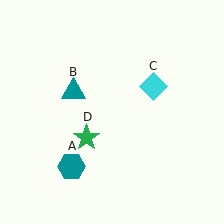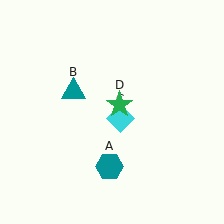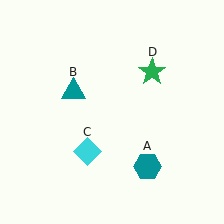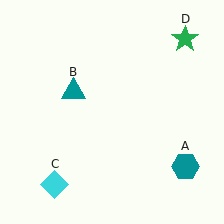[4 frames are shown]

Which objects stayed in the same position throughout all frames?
Teal triangle (object B) remained stationary.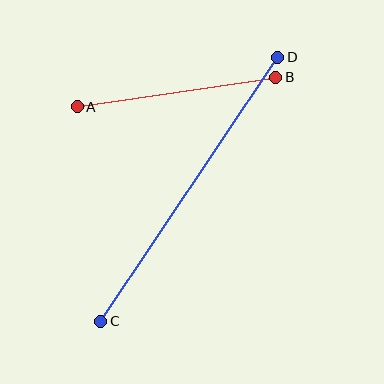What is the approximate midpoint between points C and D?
The midpoint is at approximately (189, 189) pixels.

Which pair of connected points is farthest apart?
Points C and D are farthest apart.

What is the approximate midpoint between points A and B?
The midpoint is at approximately (177, 92) pixels.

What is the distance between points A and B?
The distance is approximately 201 pixels.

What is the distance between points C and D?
The distance is approximately 318 pixels.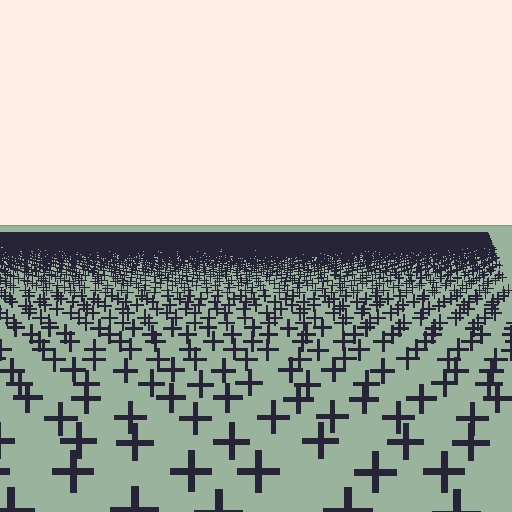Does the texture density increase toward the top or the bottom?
Density increases toward the top.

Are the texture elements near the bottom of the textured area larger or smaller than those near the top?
Larger. Near the bottom, elements are closer to the viewer and appear at a bigger on-screen size.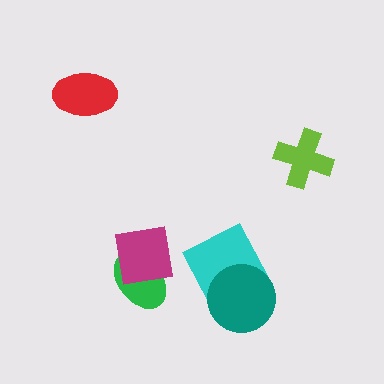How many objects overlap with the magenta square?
1 object overlaps with the magenta square.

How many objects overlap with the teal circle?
1 object overlaps with the teal circle.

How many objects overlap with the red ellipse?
0 objects overlap with the red ellipse.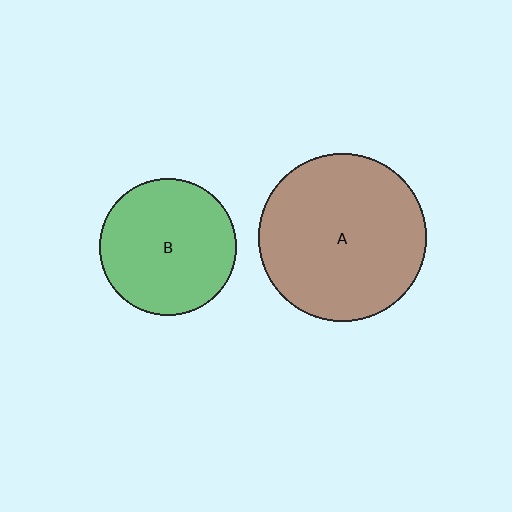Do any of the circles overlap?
No, none of the circles overlap.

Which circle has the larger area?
Circle A (brown).